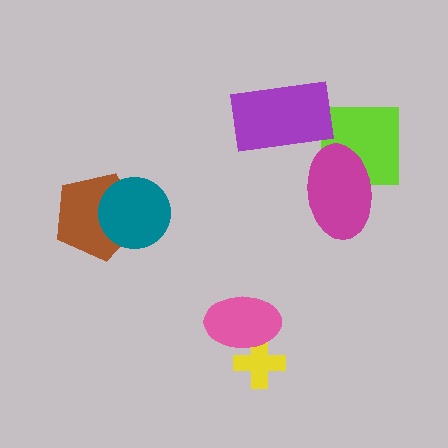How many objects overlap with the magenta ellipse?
1 object overlaps with the magenta ellipse.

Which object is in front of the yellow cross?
The pink ellipse is in front of the yellow cross.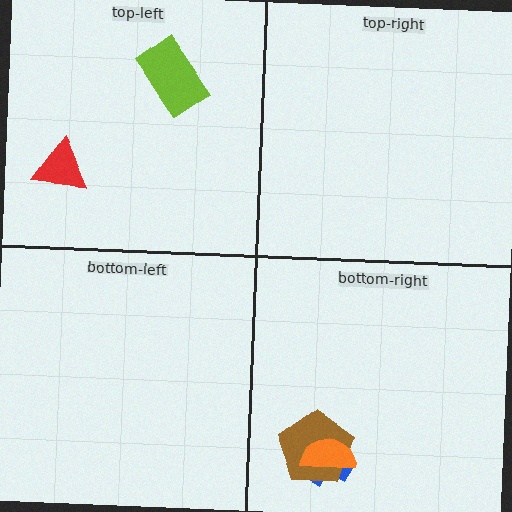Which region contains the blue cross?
The bottom-right region.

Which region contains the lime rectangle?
The top-left region.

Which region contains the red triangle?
The top-left region.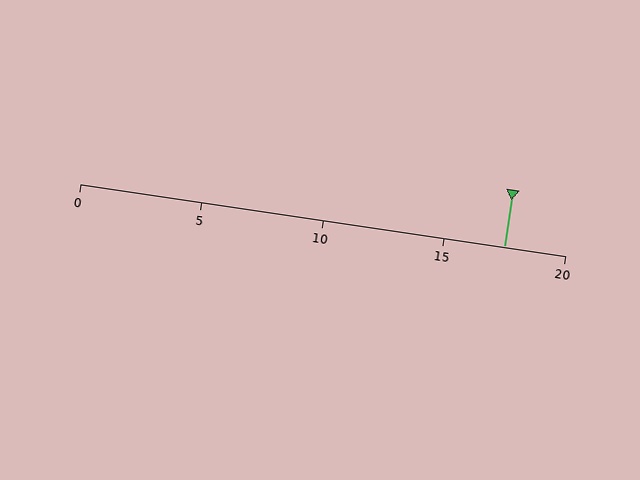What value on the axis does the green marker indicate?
The marker indicates approximately 17.5.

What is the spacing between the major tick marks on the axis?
The major ticks are spaced 5 apart.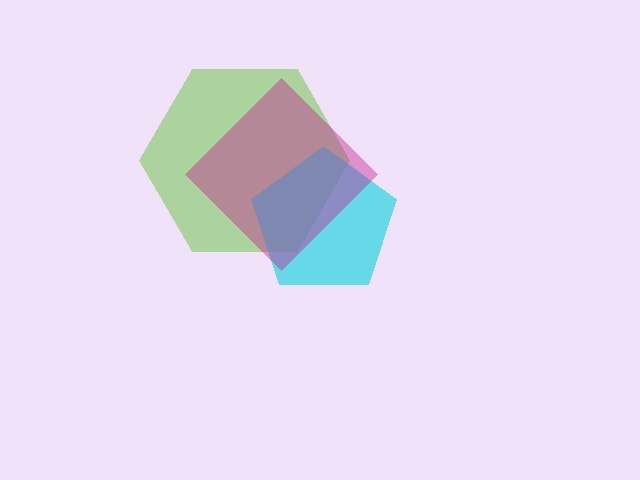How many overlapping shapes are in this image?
There are 3 overlapping shapes in the image.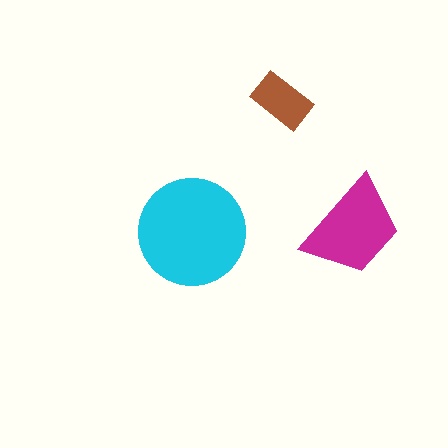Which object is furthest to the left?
The cyan circle is leftmost.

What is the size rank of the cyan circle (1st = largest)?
1st.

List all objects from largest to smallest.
The cyan circle, the magenta trapezoid, the brown rectangle.